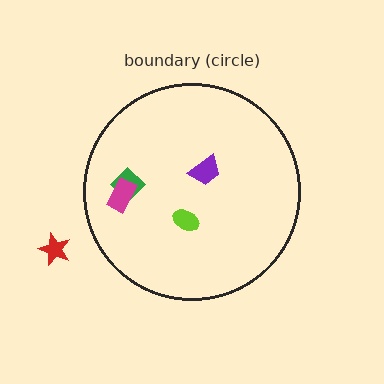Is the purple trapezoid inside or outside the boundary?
Inside.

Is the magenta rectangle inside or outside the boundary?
Inside.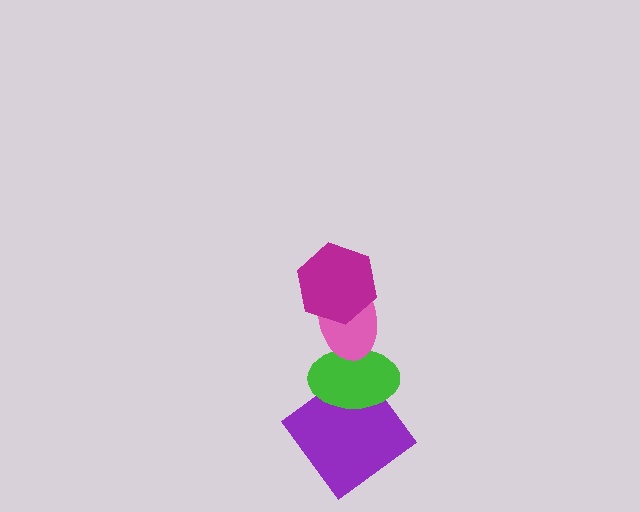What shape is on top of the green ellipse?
The pink ellipse is on top of the green ellipse.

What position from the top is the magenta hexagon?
The magenta hexagon is 1st from the top.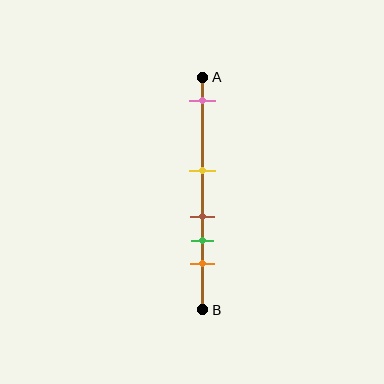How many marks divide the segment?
There are 5 marks dividing the segment.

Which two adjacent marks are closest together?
The brown and green marks are the closest adjacent pair.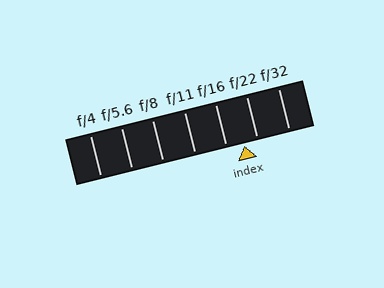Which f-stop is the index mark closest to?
The index mark is closest to f/22.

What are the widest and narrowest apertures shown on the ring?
The widest aperture shown is f/4 and the narrowest is f/32.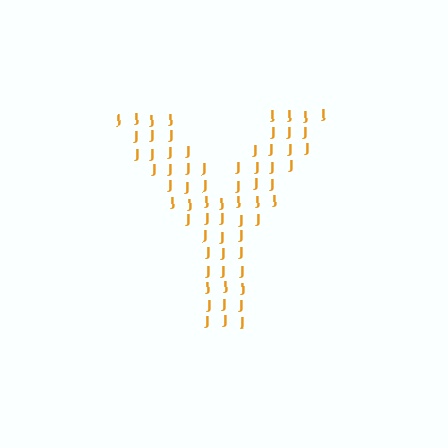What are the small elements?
The small elements are letter J's.